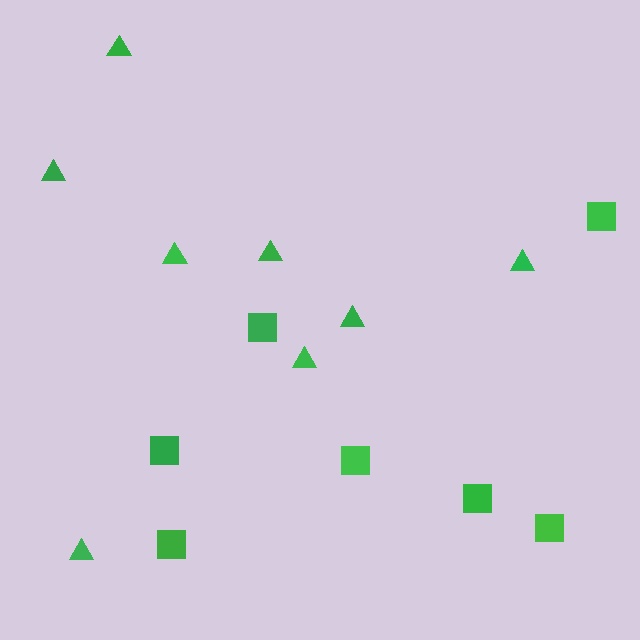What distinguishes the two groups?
There are 2 groups: one group of squares (7) and one group of triangles (8).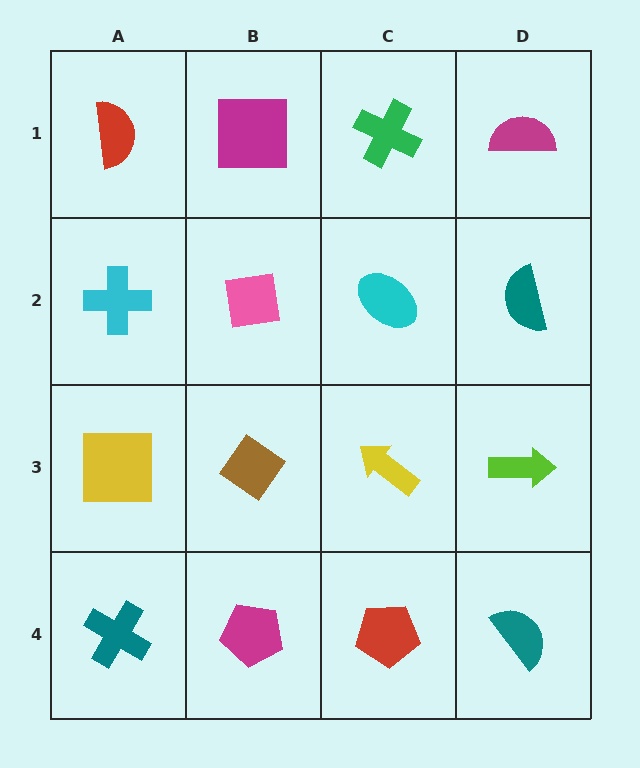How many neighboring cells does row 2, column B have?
4.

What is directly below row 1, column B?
A pink square.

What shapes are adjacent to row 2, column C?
A green cross (row 1, column C), a yellow arrow (row 3, column C), a pink square (row 2, column B), a teal semicircle (row 2, column D).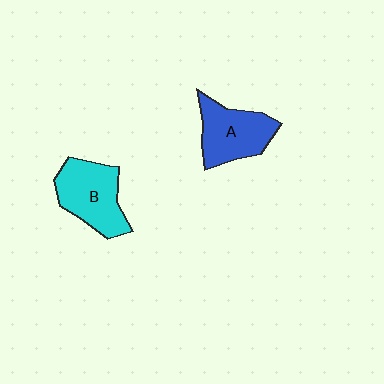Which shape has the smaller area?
Shape A (blue).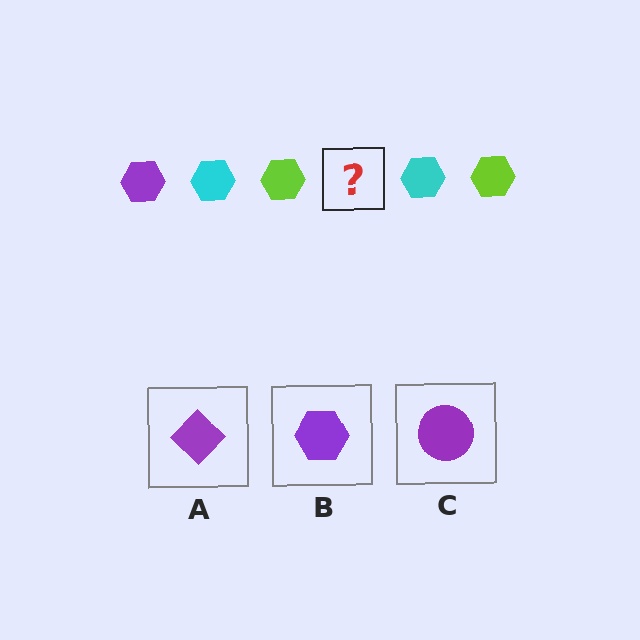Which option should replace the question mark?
Option B.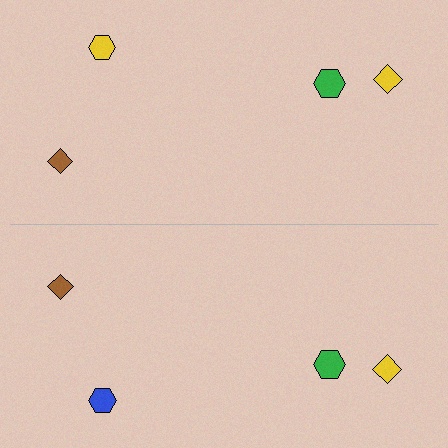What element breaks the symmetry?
The blue hexagon on the bottom side breaks the symmetry — its mirror counterpart is yellow.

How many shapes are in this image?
There are 8 shapes in this image.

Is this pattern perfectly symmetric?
No, the pattern is not perfectly symmetric. The blue hexagon on the bottom side breaks the symmetry — its mirror counterpart is yellow.